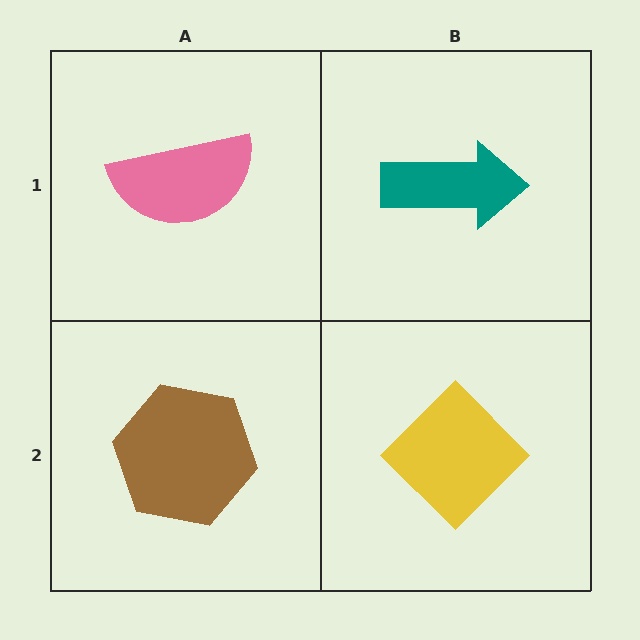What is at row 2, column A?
A brown hexagon.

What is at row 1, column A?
A pink semicircle.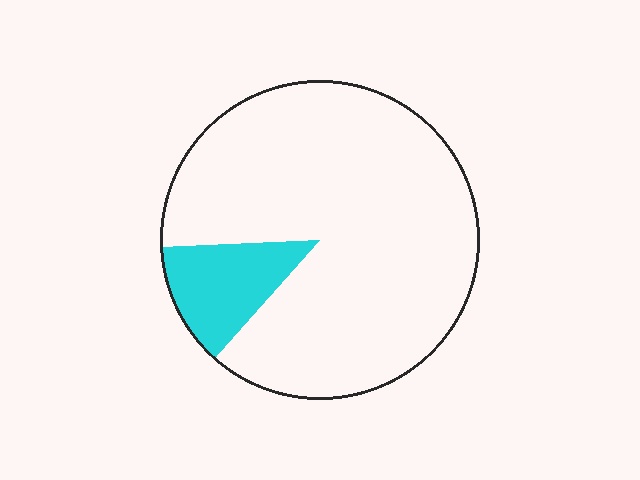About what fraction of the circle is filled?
About one eighth (1/8).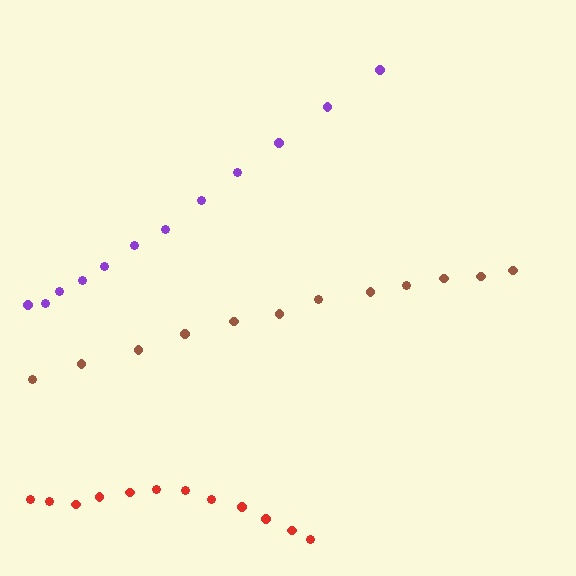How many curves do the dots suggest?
There are 3 distinct paths.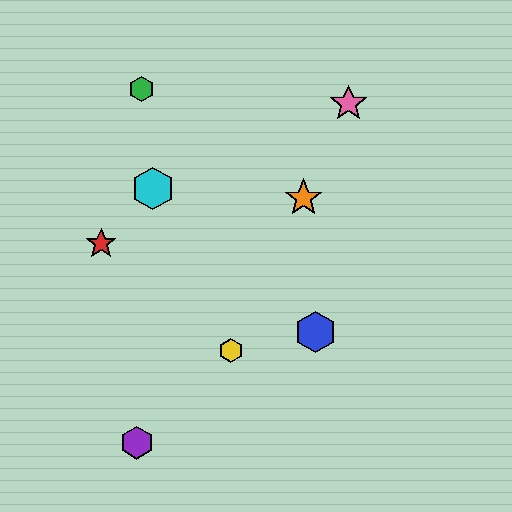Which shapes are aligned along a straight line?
The yellow hexagon, the orange star, the pink star are aligned along a straight line.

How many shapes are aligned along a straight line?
3 shapes (the yellow hexagon, the orange star, the pink star) are aligned along a straight line.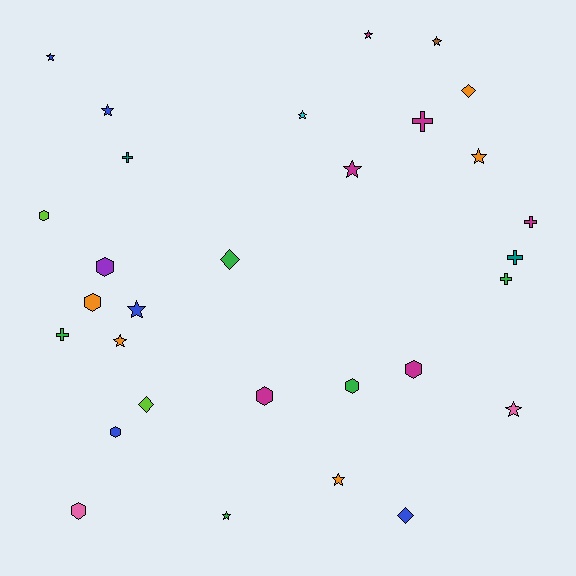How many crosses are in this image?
There are 6 crosses.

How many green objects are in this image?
There are 5 green objects.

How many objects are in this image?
There are 30 objects.